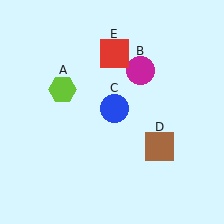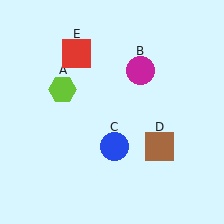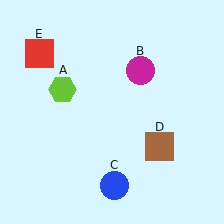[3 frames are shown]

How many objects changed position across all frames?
2 objects changed position: blue circle (object C), red square (object E).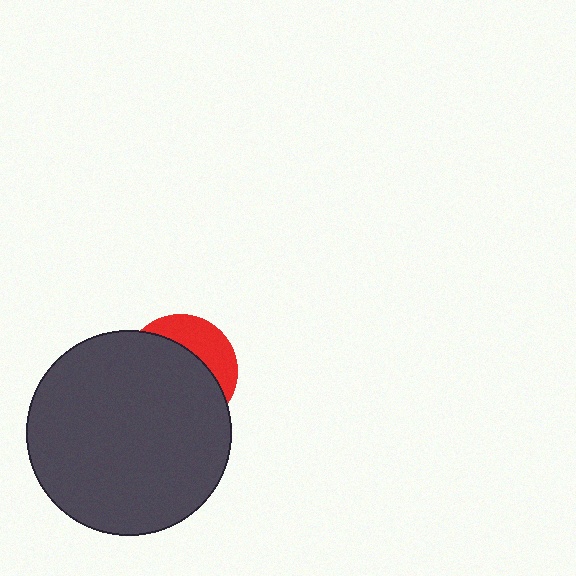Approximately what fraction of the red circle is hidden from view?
Roughly 69% of the red circle is hidden behind the dark gray circle.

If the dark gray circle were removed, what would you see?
You would see the complete red circle.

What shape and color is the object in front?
The object in front is a dark gray circle.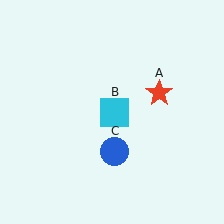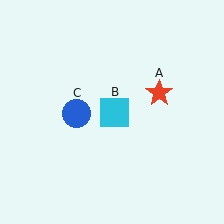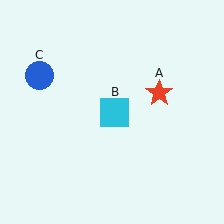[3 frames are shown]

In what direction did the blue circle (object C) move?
The blue circle (object C) moved up and to the left.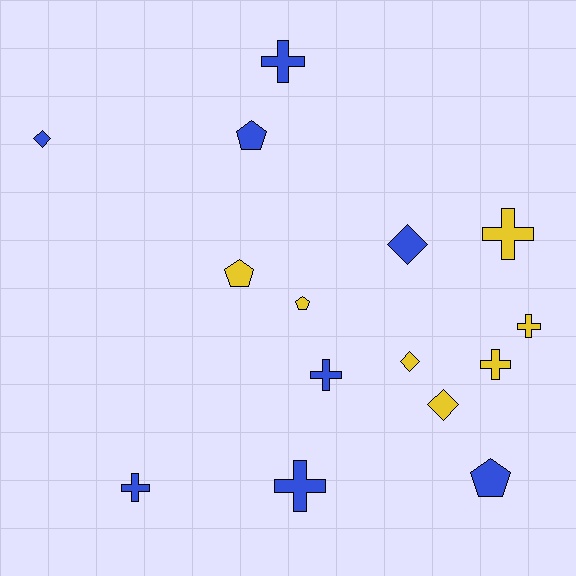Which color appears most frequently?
Blue, with 8 objects.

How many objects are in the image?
There are 15 objects.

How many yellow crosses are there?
There are 3 yellow crosses.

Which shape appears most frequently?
Cross, with 7 objects.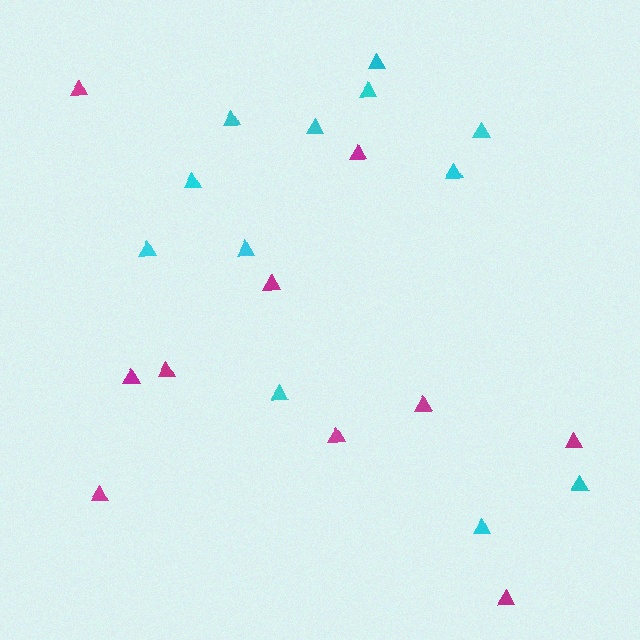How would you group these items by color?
There are 2 groups: one group of cyan triangles (12) and one group of magenta triangles (10).